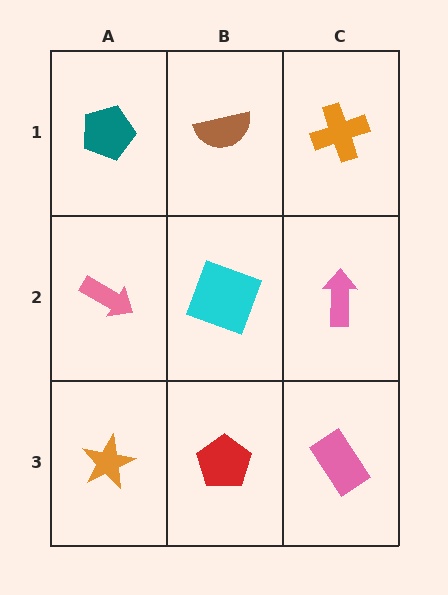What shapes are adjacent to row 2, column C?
An orange cross (row 1, column C), a pink rectangle (row 3, column C), a cyan square (row 2, column B).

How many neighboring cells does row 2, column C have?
3.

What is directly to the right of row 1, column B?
An orange cross.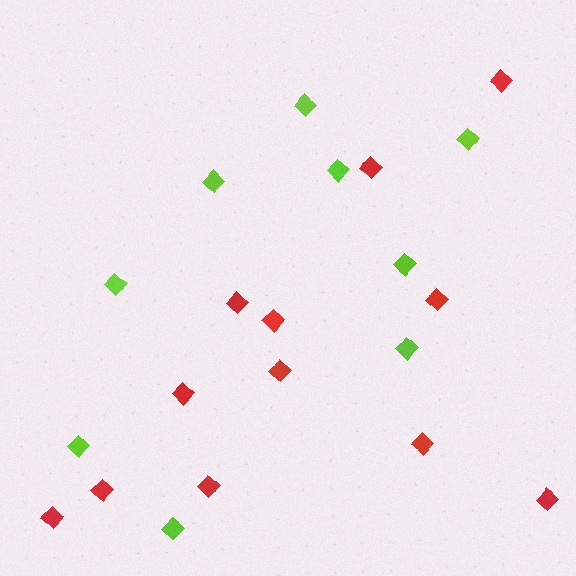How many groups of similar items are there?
There are 2 groups: one group of lime diamonds (9) and one group of red diamonds (12).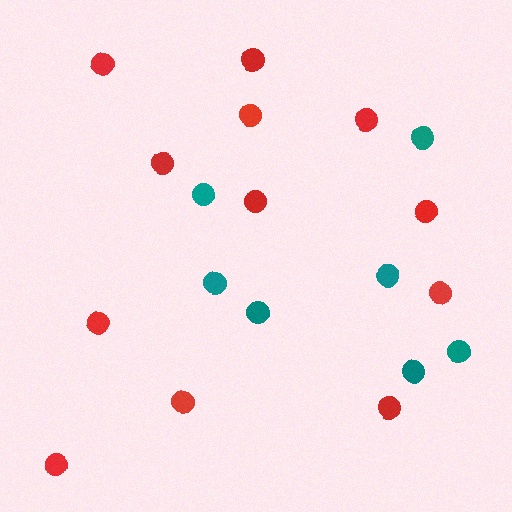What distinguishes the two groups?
There are 2 groups: one group of red circles (12) and one group of teal circles (7).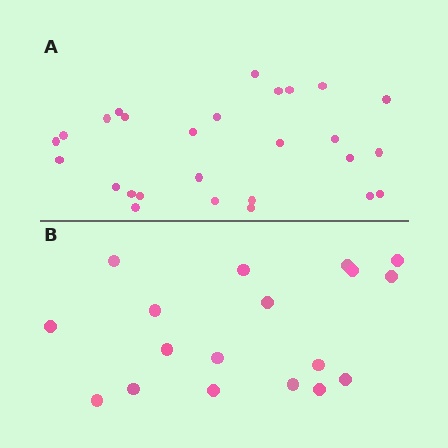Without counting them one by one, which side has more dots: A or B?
Region A (the top region) has more dots.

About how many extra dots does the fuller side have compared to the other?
Region A has roughly 8 or so more dots than region B.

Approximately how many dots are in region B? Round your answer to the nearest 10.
About 20 dots. (The exact count is 18, which rounds to 20.)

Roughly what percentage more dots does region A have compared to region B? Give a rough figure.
About 50% more.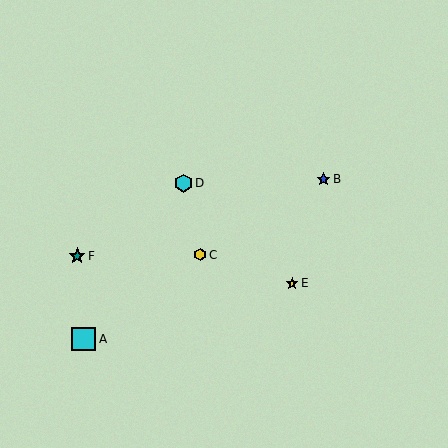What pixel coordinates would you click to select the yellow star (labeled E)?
Click at (292, 283) to select the yellow star E.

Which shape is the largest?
The cyan square (labeled A) is the largest.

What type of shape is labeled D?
Shape D is a cyan hexagon.